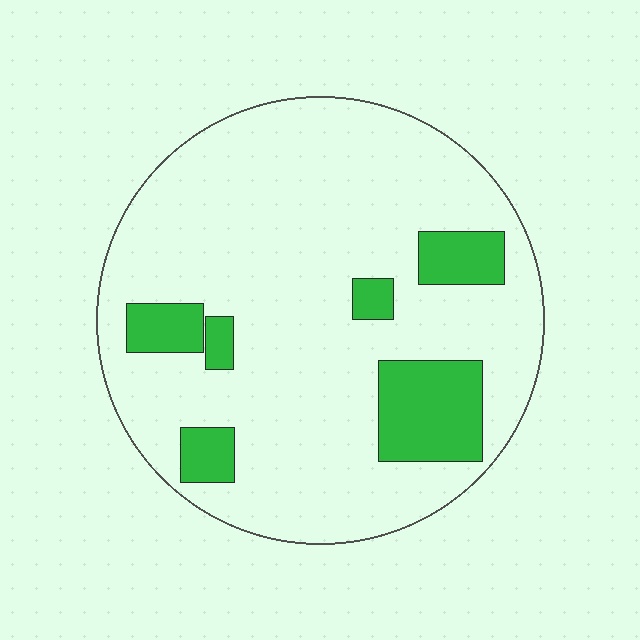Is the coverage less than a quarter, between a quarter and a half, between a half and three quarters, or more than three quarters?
Less than a quarter.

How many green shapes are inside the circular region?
6.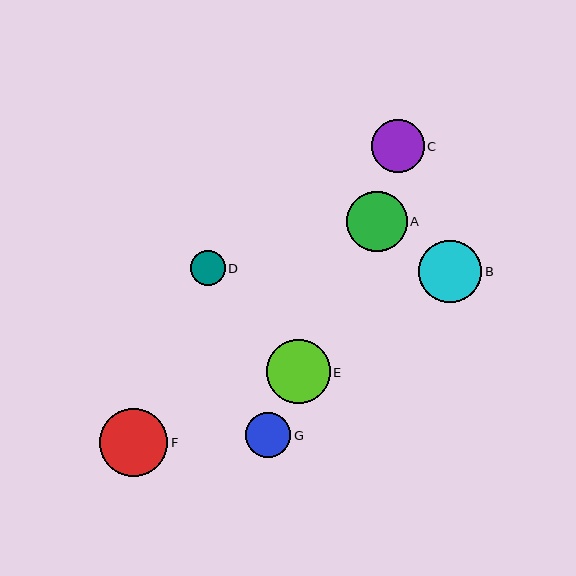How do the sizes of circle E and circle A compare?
Circle E and circle A are approximately the same size.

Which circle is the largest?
Circle F is the largest with a size of approximately 68 pixels.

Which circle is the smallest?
Circle D is the smallest with a size of approximately 35 pixels.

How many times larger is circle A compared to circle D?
Circle A is approximately 1.8 times the size of circle D.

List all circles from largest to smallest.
From largest to smallest: F, E, B, A, C, G, D.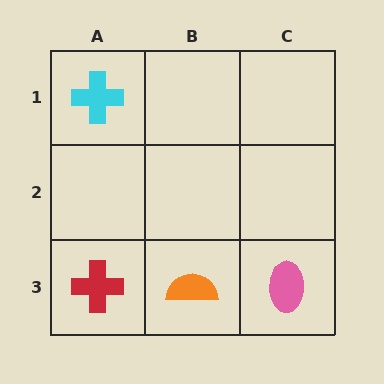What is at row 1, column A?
A cyan cross.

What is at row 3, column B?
An orange semicircle.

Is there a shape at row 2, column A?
No, that cell is empty.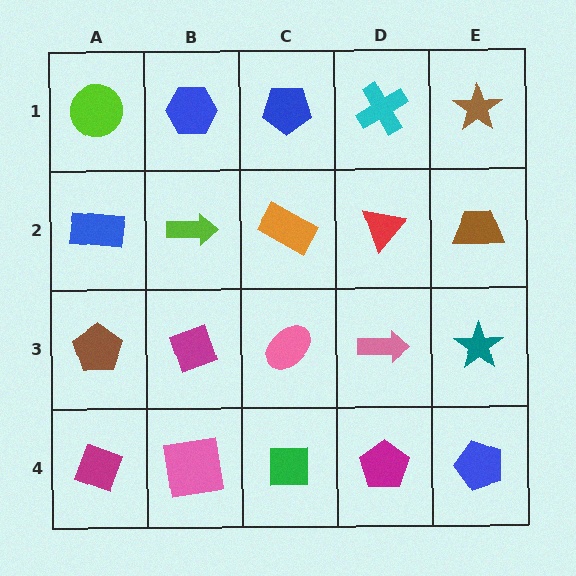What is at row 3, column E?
A teal star.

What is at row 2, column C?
An orange rectangle.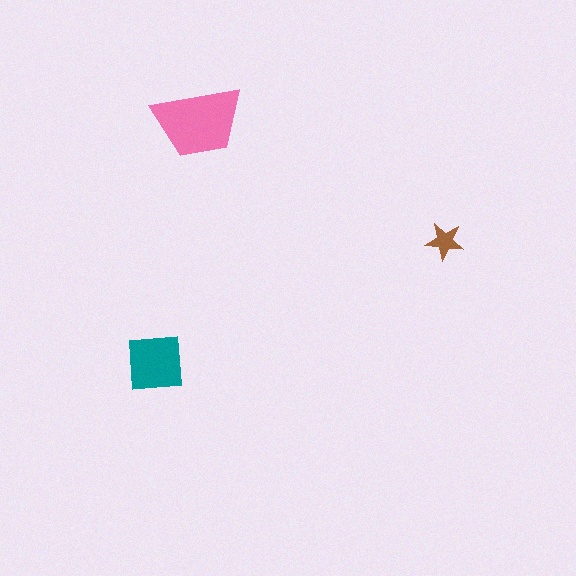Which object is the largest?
The pink trapezoid.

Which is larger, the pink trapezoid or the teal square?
The pink trapezoid.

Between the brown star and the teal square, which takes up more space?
The teal square.